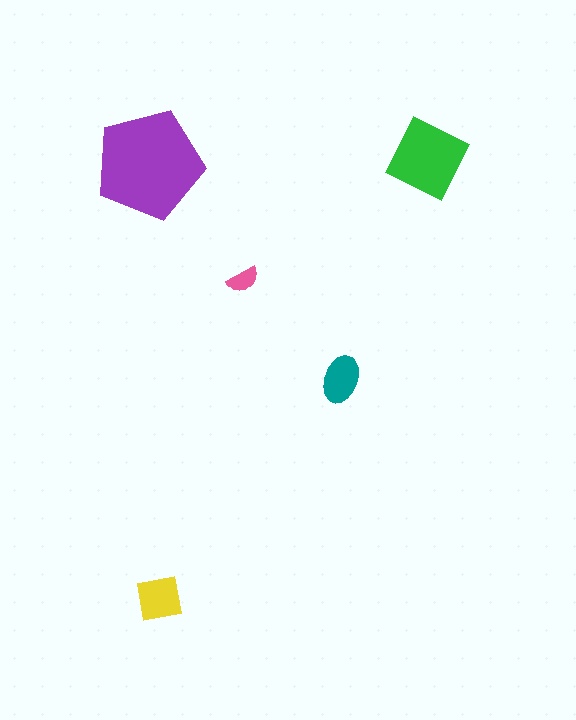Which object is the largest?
The purple pentagon.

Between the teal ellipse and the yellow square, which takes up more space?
The yellow square.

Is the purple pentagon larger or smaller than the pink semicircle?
Larger.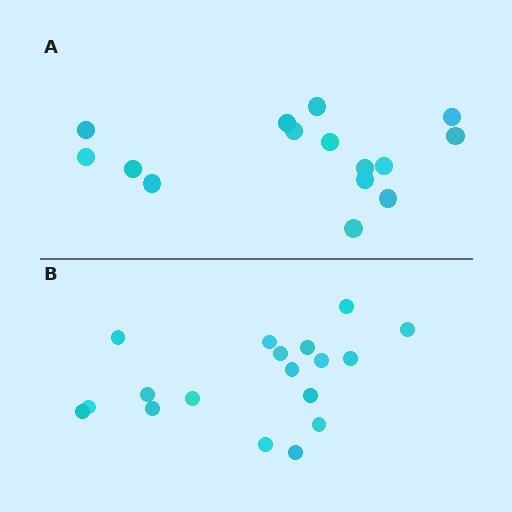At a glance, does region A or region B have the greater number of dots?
Region B (the bottom region) has more dots.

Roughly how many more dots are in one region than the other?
Region B has just a few more — roughly 2 or 3 more dots than region A.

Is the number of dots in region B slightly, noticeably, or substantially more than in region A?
Region B has only slightly more — the two regions are fairly close. The ratio is roughly 1.2 to 1.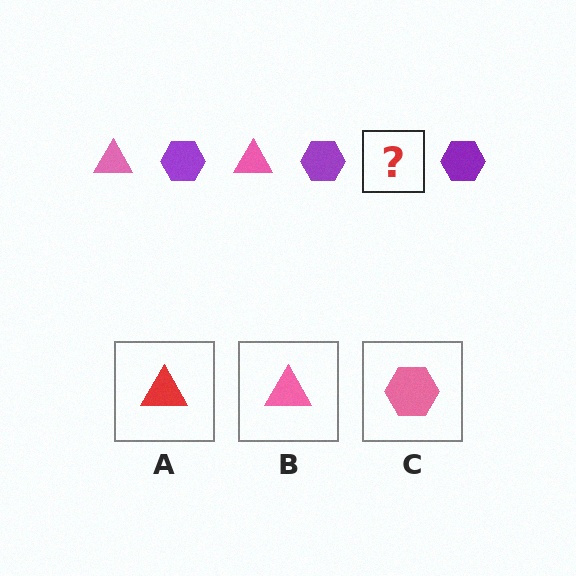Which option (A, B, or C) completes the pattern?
B.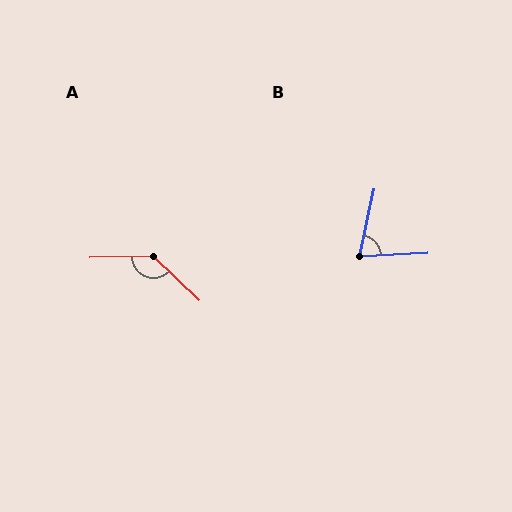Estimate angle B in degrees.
Approximately 75 degrees.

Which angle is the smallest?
B, at approximately 75 degrees.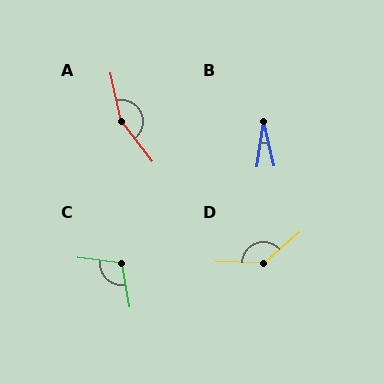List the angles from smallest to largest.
B (22°), C (107°), D (137°), A (154°).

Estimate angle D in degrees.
Approximately 137 degrees.